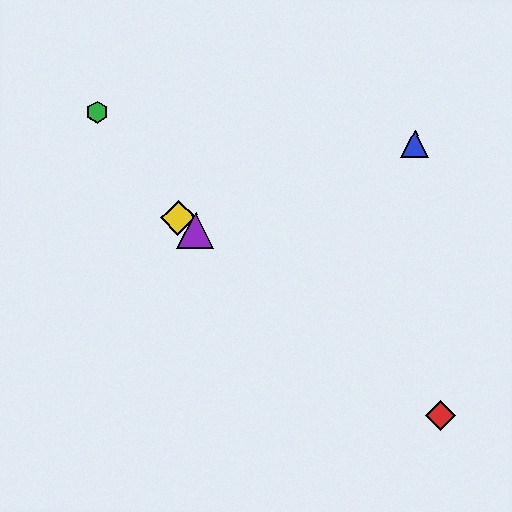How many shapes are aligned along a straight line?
3 shapes (the red diamond, the yellow diamond, the purple triangle) are aligned along a straight line.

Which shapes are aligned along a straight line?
The red diamond, the yellow diamond, the purple triangle are aligned along a straight line.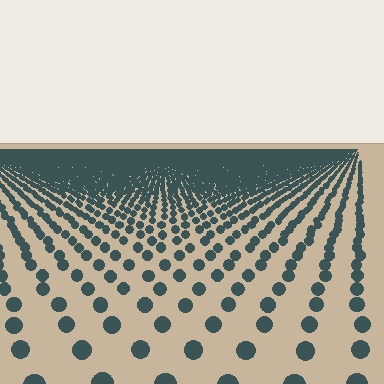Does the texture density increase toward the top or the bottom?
Density increases toward the top.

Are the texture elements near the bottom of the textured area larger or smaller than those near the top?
Larger. Near the bottom, elements are closer to the viewer and appear at a bigger on-screen size.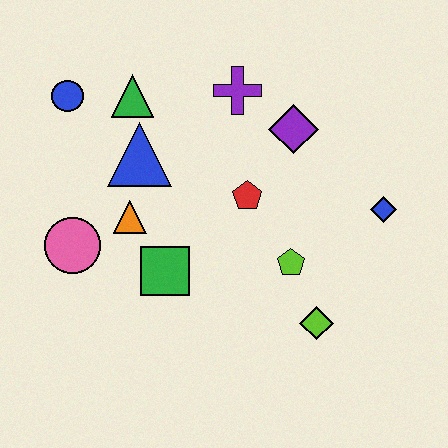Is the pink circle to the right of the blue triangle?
No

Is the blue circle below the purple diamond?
No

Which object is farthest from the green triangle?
The lime diamond is farthest from the green triangle.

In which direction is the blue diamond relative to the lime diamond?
The blue diamond is above the lime diamond.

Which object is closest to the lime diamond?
The lime pentagon is closest to the lime diamond.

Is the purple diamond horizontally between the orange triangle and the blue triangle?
No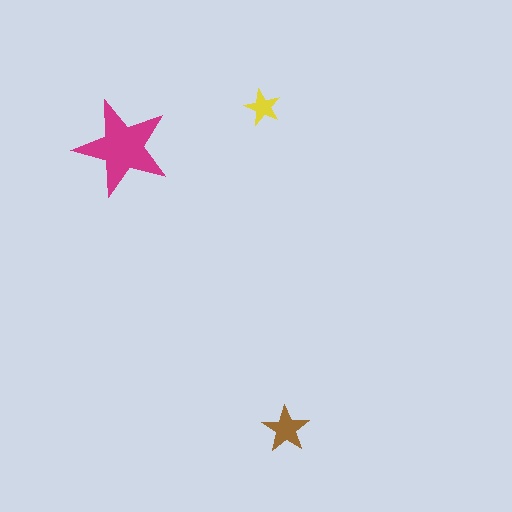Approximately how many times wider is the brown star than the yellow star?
About 1.5 times wider.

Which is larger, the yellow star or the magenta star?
The magenta one.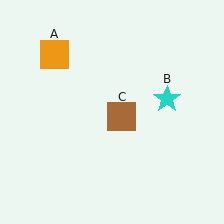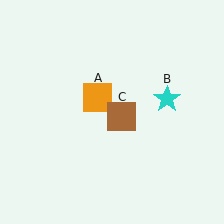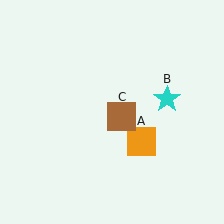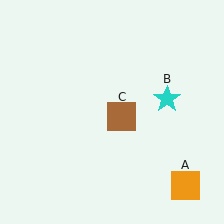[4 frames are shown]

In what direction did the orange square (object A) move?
The orange square (object A) moved down and to the right.